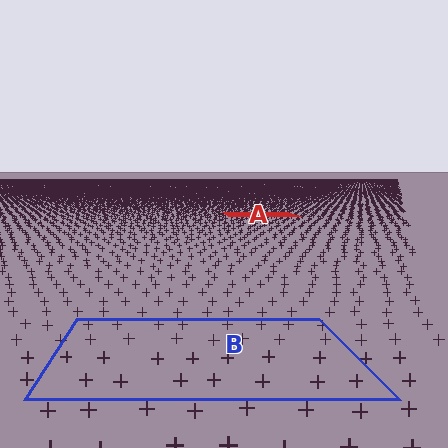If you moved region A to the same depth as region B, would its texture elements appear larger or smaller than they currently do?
They would appear larger. At a closer depth, the same texture elements are projected at a bigger on-screen size.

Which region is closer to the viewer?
Region B is closer. The texture elements there are larger and more spread out.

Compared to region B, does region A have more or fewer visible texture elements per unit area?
Region A has more texture elements per unit area — they are packed more densely because it is farther away.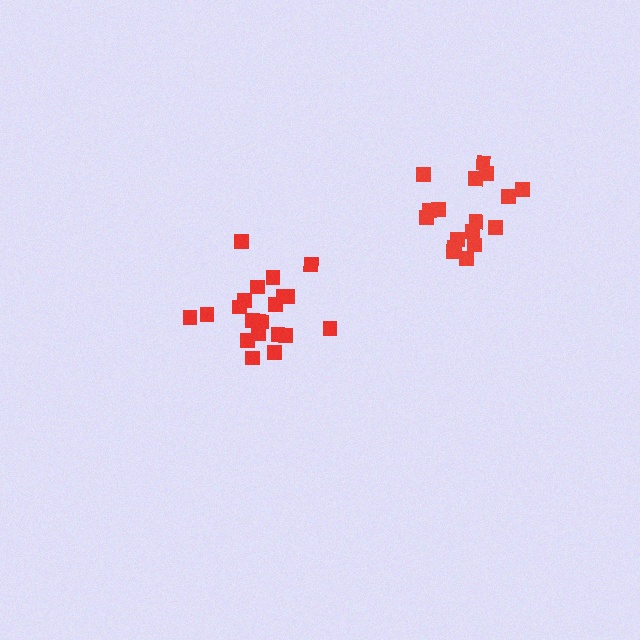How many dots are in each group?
Group 1: 17 dots, Group 2: 20 dots (37 total).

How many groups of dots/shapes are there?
There are 2 groups.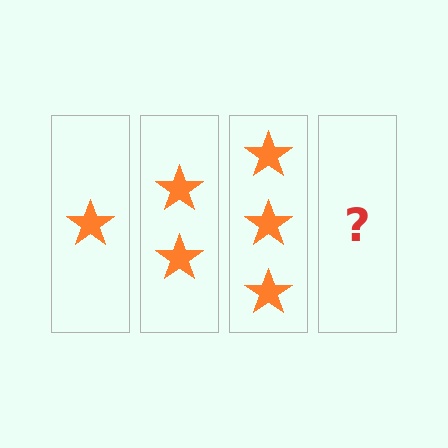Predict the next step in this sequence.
The next step is 4 stars.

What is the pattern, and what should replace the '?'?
The pattern is that each step adds one more star. The '?' should be 4 stars.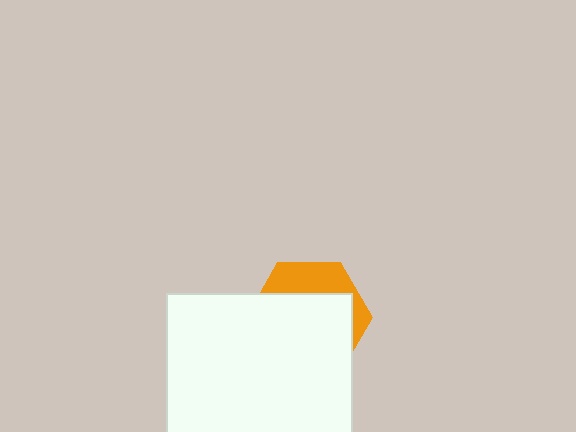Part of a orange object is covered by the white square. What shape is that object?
It is a hexagon.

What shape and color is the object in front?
The object in front is a white square.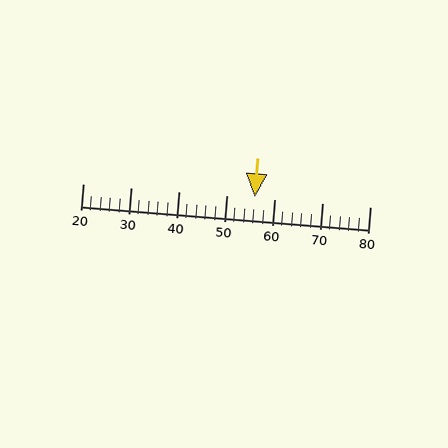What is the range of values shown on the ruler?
The ruler shows values from 20 to 80.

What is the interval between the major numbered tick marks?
The major tick marks are spaced 10 units apart.